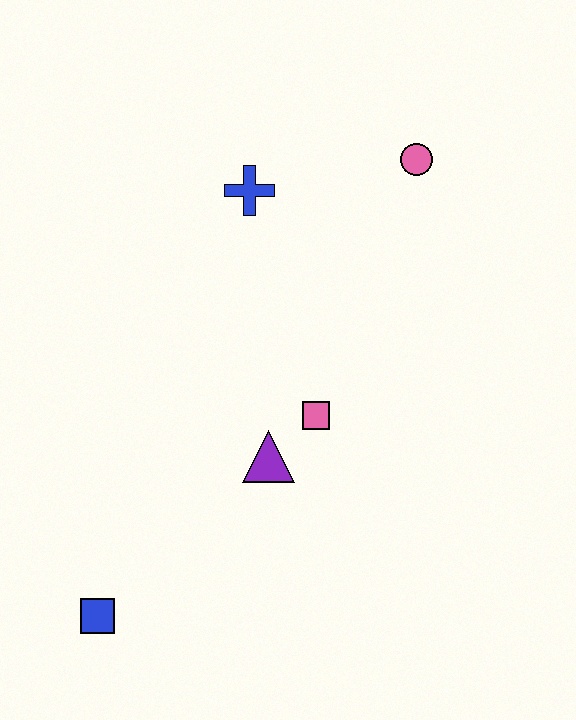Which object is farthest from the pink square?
The blue square is farthest from the pink square.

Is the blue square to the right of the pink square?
No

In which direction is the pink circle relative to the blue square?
The pink circle is above the blue square.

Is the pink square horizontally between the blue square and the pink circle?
Yes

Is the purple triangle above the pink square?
No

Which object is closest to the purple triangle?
The pink square is closest to the purple triangle.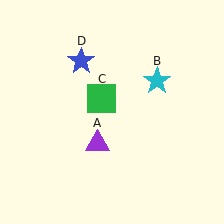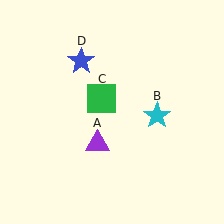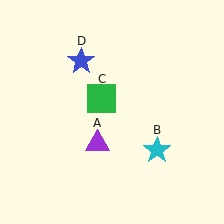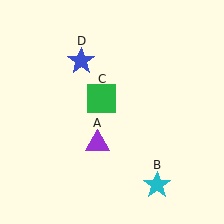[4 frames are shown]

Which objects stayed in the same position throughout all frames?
Purple triangle (object A) and green square (object C) and blue star (object D) remained stationary.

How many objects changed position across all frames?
1 object changed position: cyan star (object B).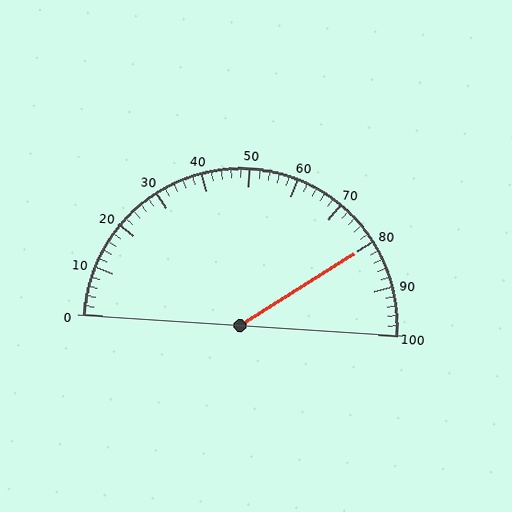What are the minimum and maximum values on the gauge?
The gauge ranges from 0 to 100.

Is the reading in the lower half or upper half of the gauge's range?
The reading is in the upper half of the range (0 to 100).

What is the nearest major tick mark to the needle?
The nearest major tick mark is 80.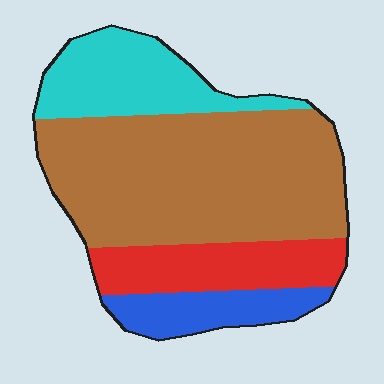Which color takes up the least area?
Blue, at roughly 10%.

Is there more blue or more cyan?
Cyan.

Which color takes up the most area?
Brown, at roughly 55%.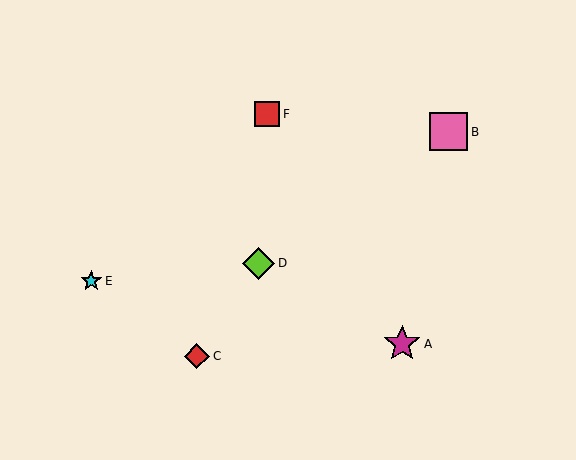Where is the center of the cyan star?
The center of the cyan star is at (91, 281).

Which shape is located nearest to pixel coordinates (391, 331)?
The magenta star (labeled A) at (402, 344) is nearest to that location.